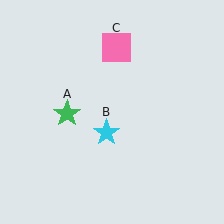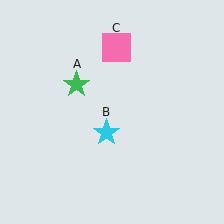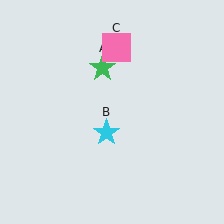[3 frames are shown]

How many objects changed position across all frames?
1 object changed position: green star (object A).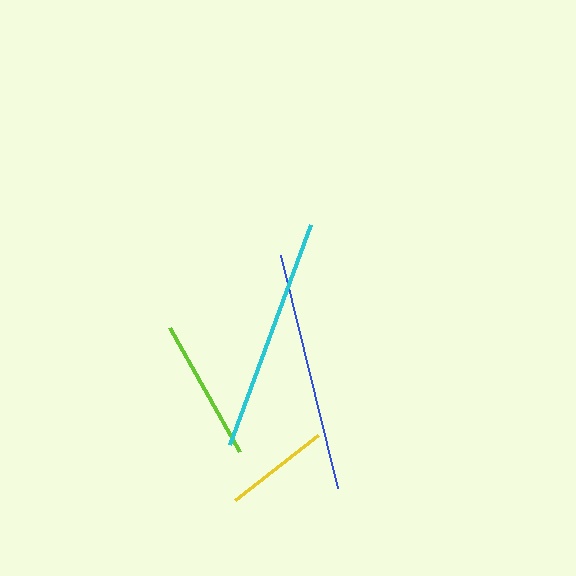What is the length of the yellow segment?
The yellow segment is approximately 106 pixels long.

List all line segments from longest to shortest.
From longest to shortest: blue, cyan, lime, yellow.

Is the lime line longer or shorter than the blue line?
The blue line is longer than the lime line.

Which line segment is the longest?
The blue line is the longest at approximately 240 pixels.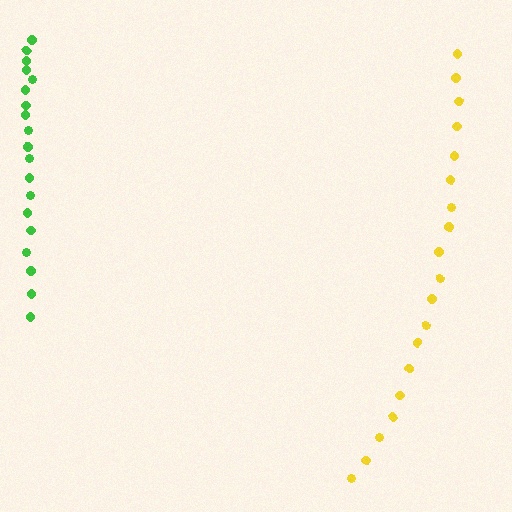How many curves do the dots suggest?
There are 2 distinct paths.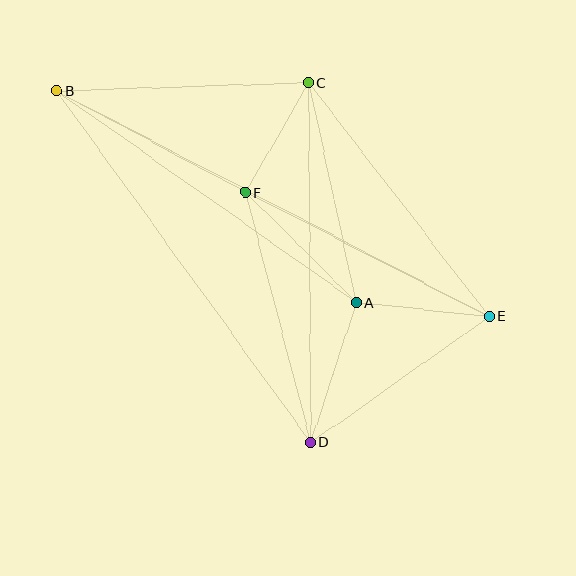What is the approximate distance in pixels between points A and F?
The distance between A and F is approximately 157 pixels.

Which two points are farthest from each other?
Points B and E are farthest from each other.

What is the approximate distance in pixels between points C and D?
The distance between C and D is approximately 360 pixels.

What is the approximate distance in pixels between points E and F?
The distance between E and F is approximately 274 pixels.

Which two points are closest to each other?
Points C and F are closest to each other.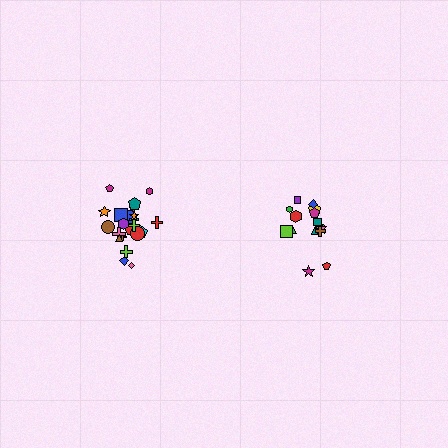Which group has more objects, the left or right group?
The left group.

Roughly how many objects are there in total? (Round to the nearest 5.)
Roughly 35 objects in total.